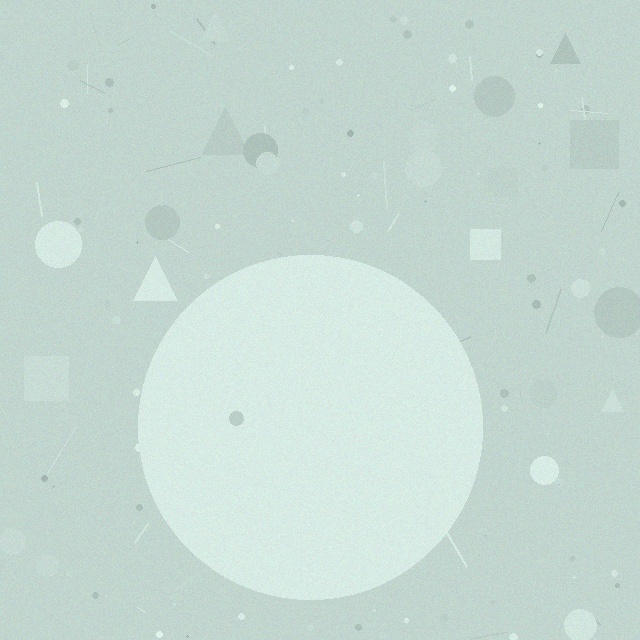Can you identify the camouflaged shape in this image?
The camouflaged shape is a circle.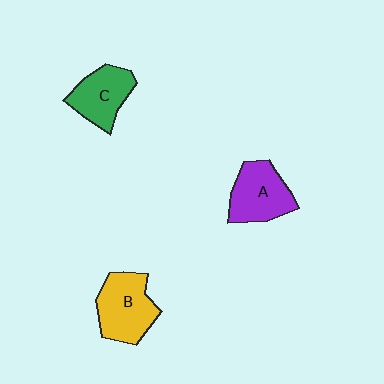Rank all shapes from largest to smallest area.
From largest to smallest: B (yellow), A (purple), C (green).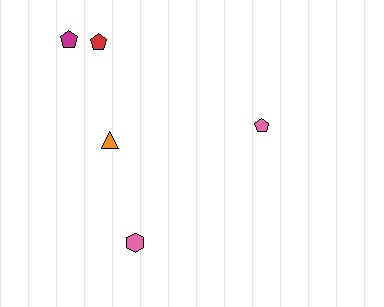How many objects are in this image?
There are 5 objects.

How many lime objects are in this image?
There are no lime objects.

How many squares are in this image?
There are no squares.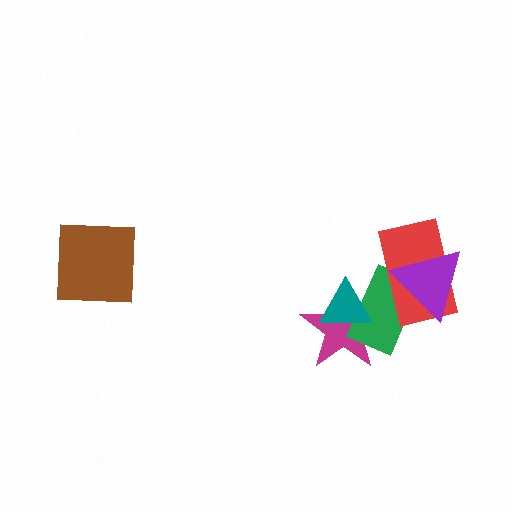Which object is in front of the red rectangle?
The purple triangle is in front of the red rectangle.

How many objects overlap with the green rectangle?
4 objects overlap with the green rectangle.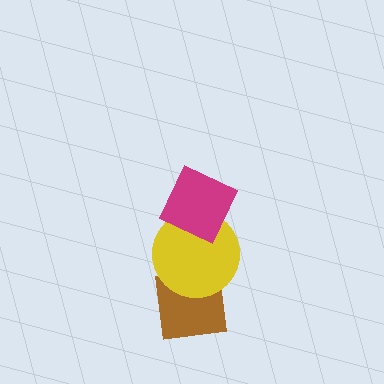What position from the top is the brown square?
The brown square is 3rd from the top.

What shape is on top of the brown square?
The yellow circle is on top of the brown square.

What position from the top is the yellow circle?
The yellow circle is 2nd from the top.